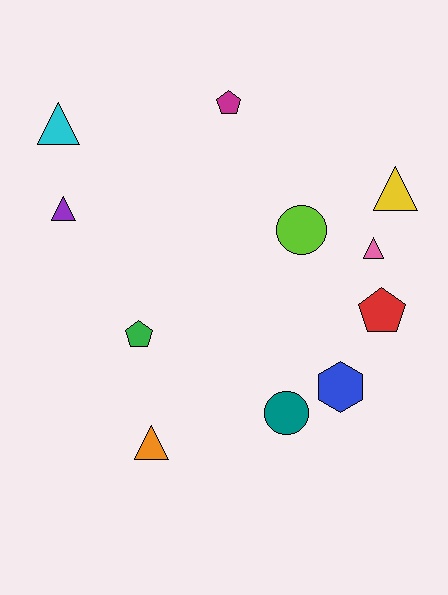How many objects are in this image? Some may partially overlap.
There are 11 objects.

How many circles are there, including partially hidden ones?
There are 2 circles.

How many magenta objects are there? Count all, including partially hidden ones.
There is 1 magenta object.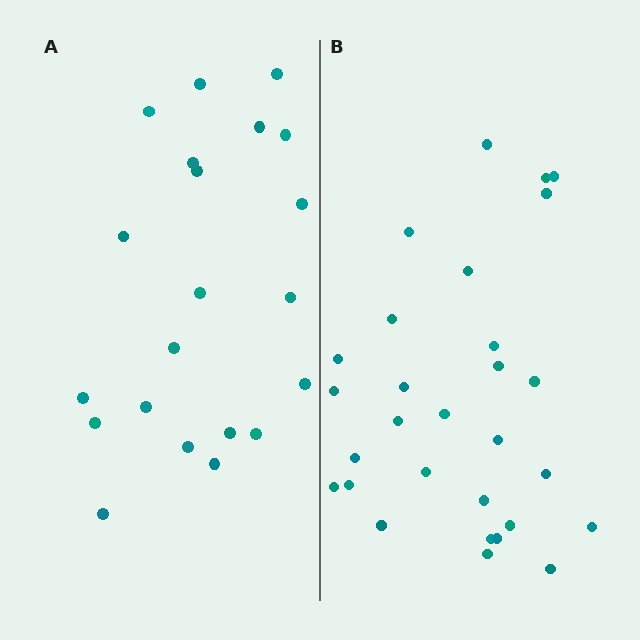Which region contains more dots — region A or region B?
Region B (the right region) has more dots.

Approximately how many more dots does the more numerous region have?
Region B has roughly 8 or so more dots than region A.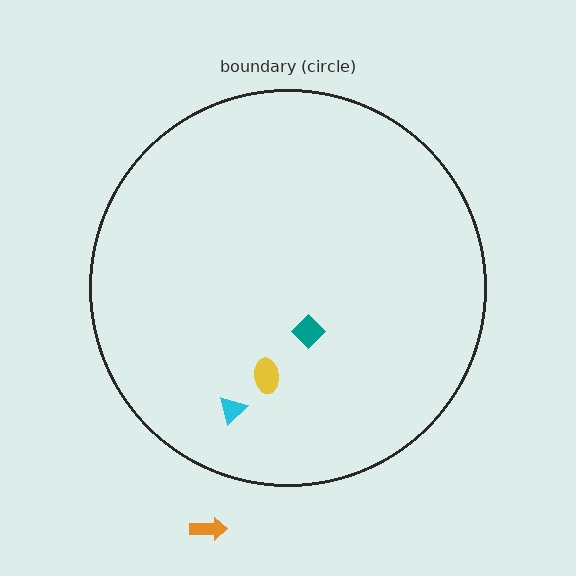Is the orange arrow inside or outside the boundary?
Outside.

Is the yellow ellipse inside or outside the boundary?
Inside.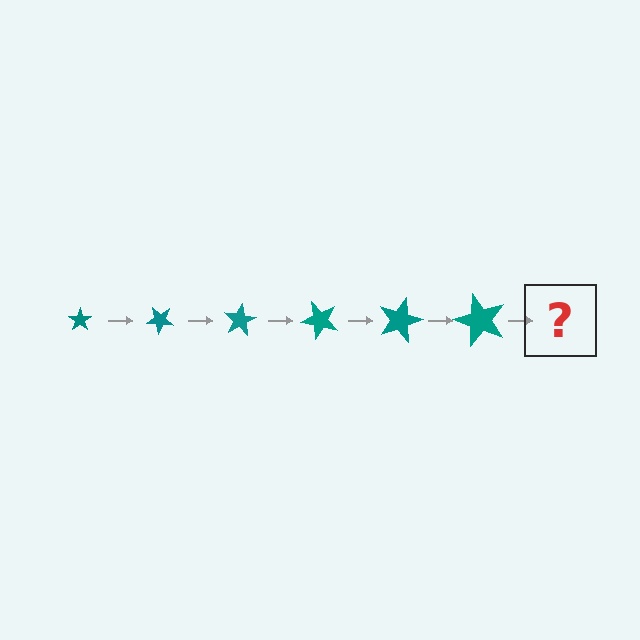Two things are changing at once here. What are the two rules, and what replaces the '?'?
The two rules are that the star grows larger each step and it rotates 40 degrees each step. The '?' should be a star, larger than the previous one and rotated 240 degrees from the start.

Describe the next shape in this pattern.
It should be a star, larger than the previous one and rotated 240 degrees from the start.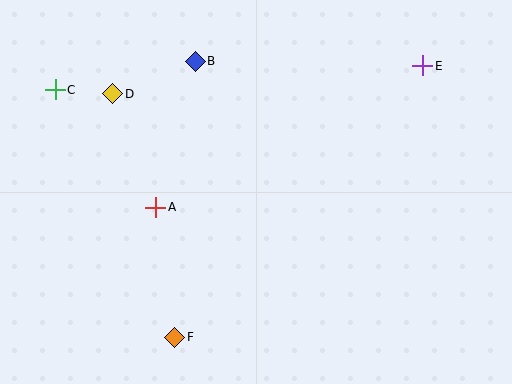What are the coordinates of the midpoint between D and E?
The midpoint between D and E is at (268, 80).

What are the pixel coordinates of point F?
Point F is at (175, 337).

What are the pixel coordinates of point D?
Point D is at (112, 94).